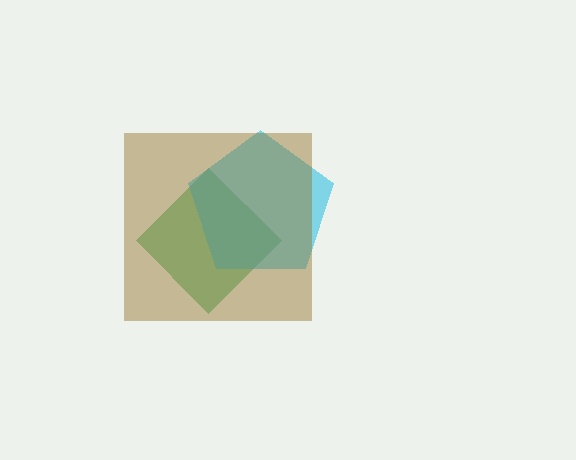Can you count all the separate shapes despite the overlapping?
Yes, there are 3 separate shapes.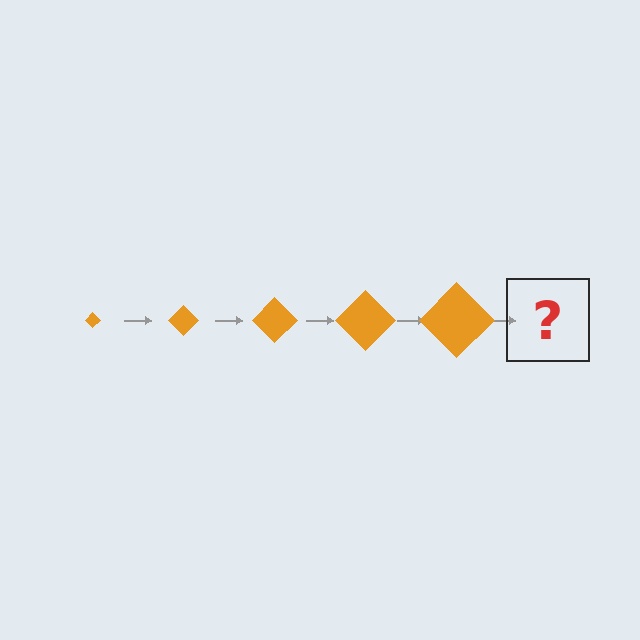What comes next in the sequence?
The next element should be an orange diamond, larger than the previous one.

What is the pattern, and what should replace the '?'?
The pattern is that the diamond gets progressively larger each step. The '?' should be an orange diamond, larger than the previous one.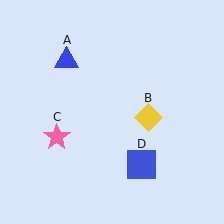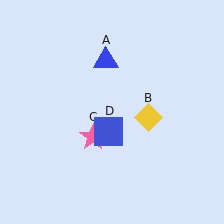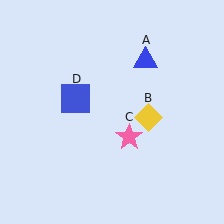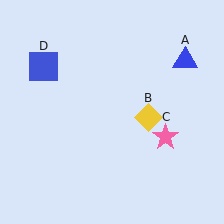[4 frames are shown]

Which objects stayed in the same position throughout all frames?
Yellow diamond (object B) remained stationary.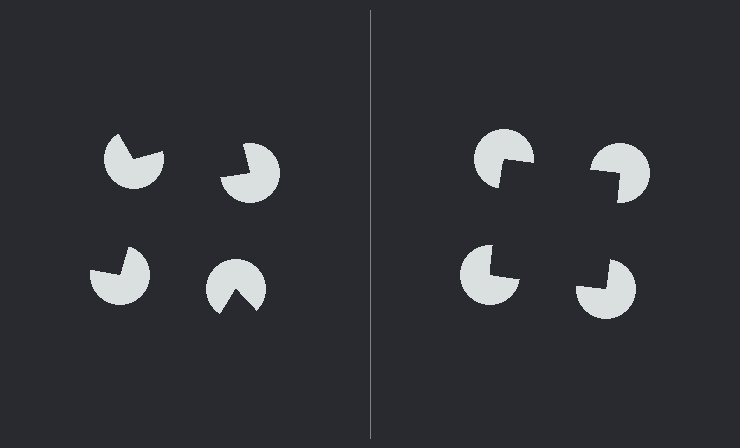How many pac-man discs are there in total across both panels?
8 — 4 on each side.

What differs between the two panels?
The pac-man discs are positioned identically on both sides; only the wedge orientations differ. On the right they align to a square; on the left they are misaligned.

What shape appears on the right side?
An illusory square.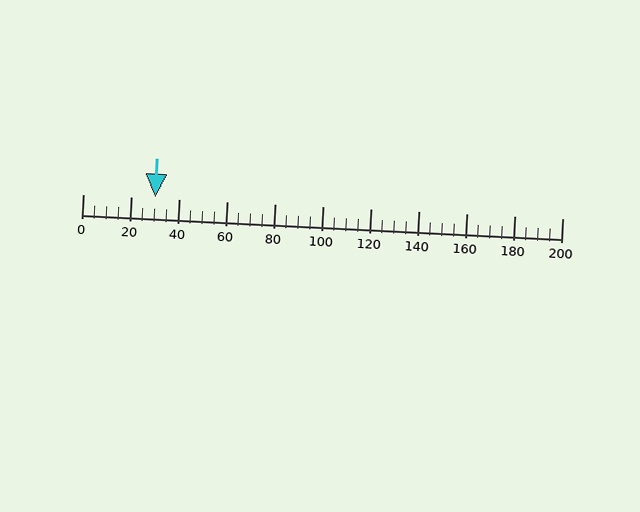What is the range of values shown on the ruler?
The ruler shows values from 0 to 200.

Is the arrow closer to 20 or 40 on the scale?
The arrow is closer to 40.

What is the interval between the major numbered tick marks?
The major tick marks are spaced 20 units apart.